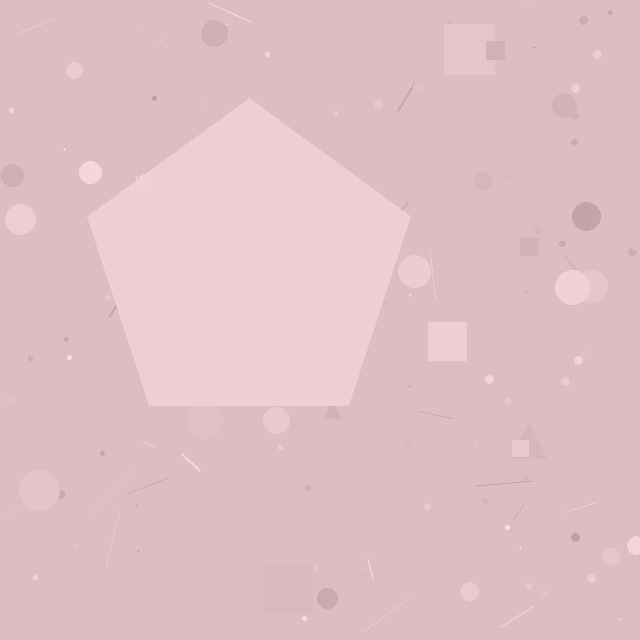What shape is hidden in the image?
A pentagon is hidden in the image.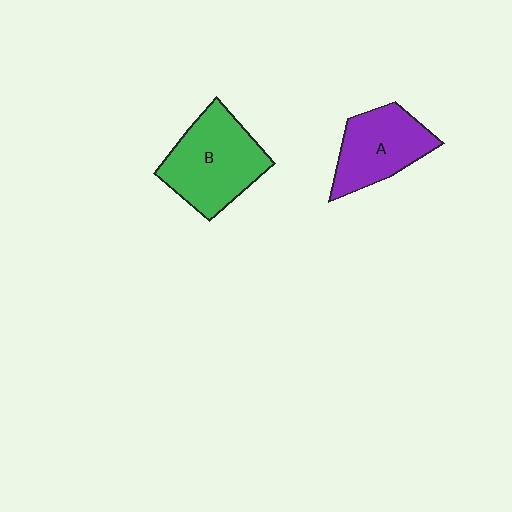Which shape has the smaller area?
Shape A (purple).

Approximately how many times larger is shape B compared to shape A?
Approximately 1.3 times.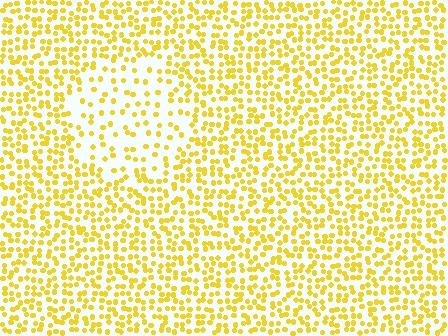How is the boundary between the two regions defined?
The boundary is defined by a change in element density (approximately 2.1x ratio). All elements are the same color, size, and shape.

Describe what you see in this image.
The image contains small yellow elements arranged at two different densities. A circle-shaped region is visible where the elements are less densely packed than the surrounding area.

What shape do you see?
I see a circle.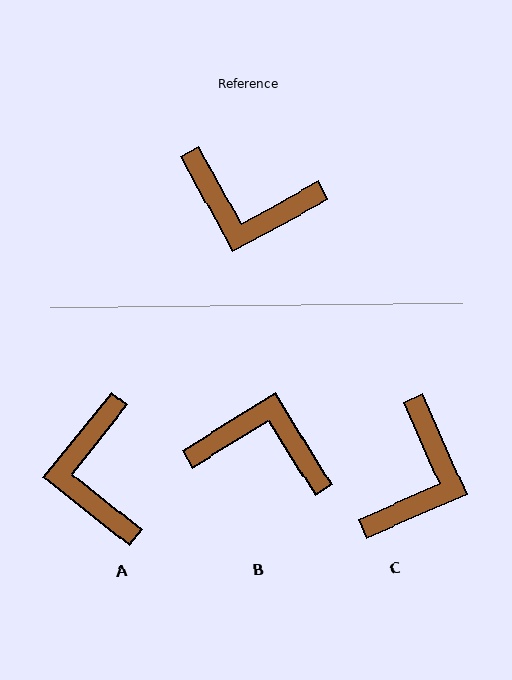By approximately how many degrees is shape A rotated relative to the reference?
Approximately 67 degrees clockwise.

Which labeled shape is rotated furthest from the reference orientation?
B, about 177 degrees away.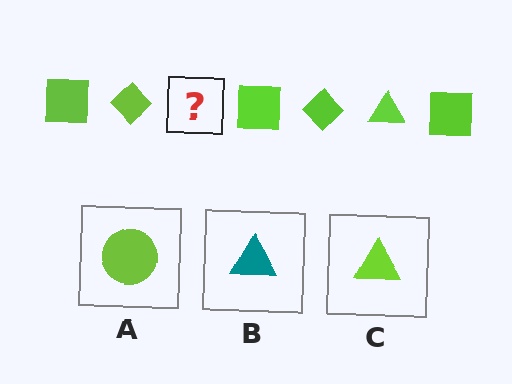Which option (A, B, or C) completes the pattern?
C.